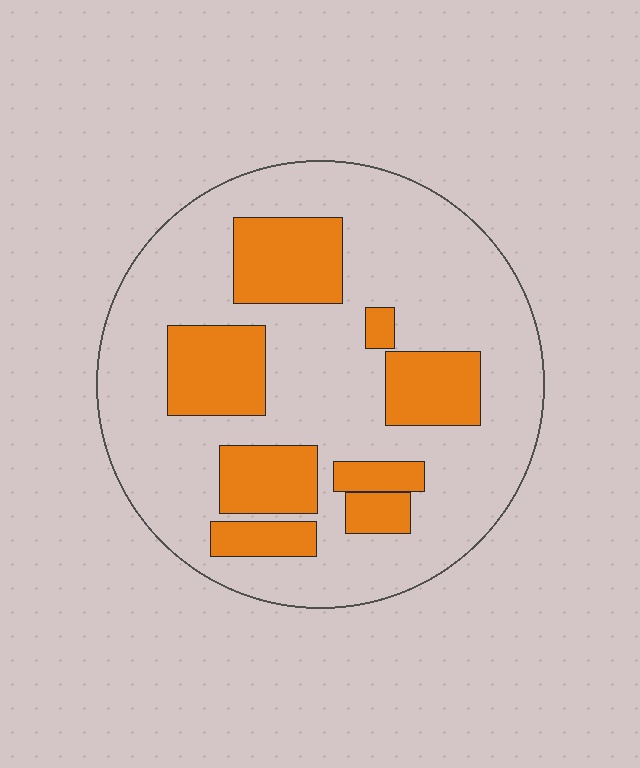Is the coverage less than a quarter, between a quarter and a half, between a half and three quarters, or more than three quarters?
Between a quarter and a half.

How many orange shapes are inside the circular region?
8.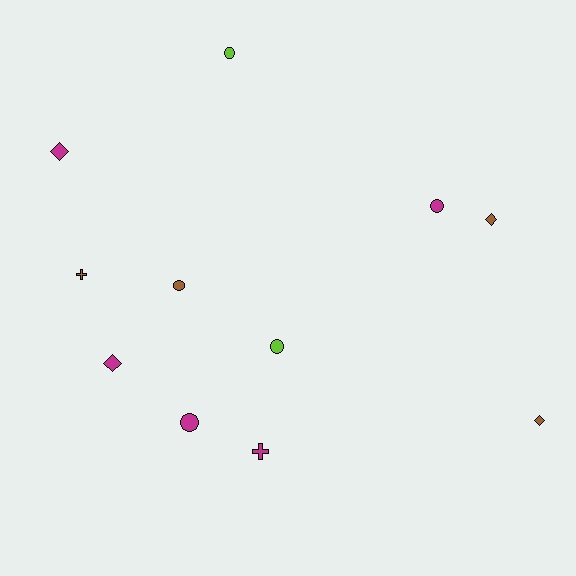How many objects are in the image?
There are 11 objects.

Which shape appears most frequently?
Circle, with 5 objects.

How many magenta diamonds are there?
There are 2 magenta diamonds.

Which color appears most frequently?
Magenta, with 5 objects.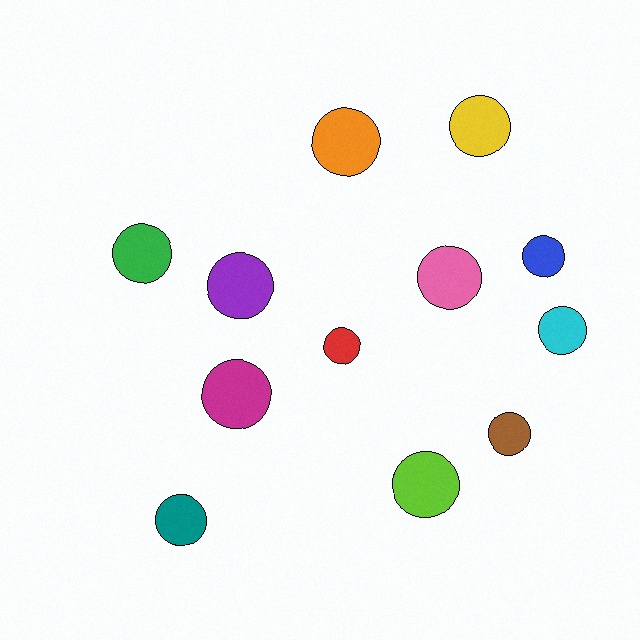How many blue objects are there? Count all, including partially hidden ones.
There is 1 blue object.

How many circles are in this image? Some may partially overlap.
There are 12 circles.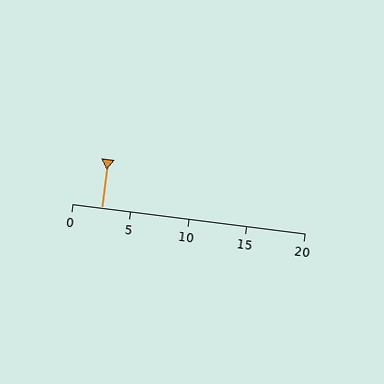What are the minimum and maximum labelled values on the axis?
The axis runs from 0 to 20.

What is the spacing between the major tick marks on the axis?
The major ticks are spaced 5 apart.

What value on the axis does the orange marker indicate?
The marker indicates approximately 2.5.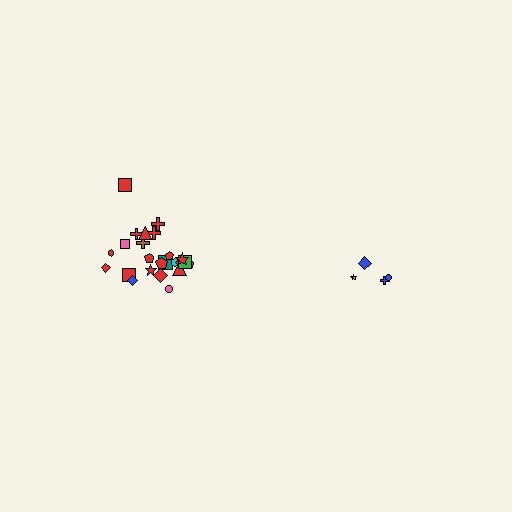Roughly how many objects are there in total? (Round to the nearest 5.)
Roughly 30 objects in total.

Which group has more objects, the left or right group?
The left group.